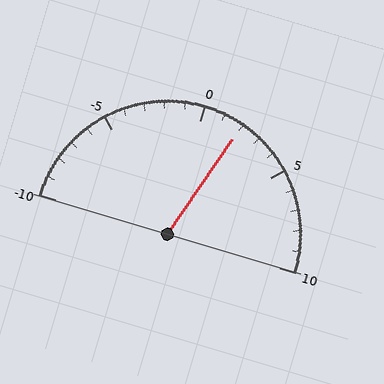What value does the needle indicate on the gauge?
The needle indicates approximately 2.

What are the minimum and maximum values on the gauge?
The gauge ranges from -10 to 10.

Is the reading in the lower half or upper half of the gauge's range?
The reading is in the upper half of the range (-10 to 10).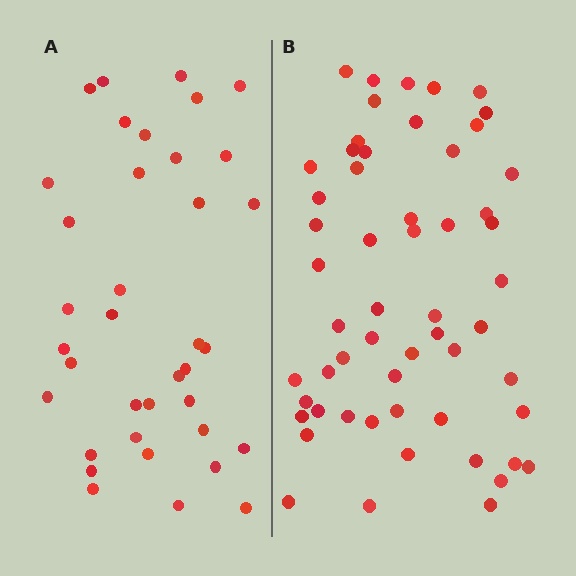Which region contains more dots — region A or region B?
Region B (the right region) has more dots.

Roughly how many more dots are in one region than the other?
Region B has approximately 20 more dots than region A.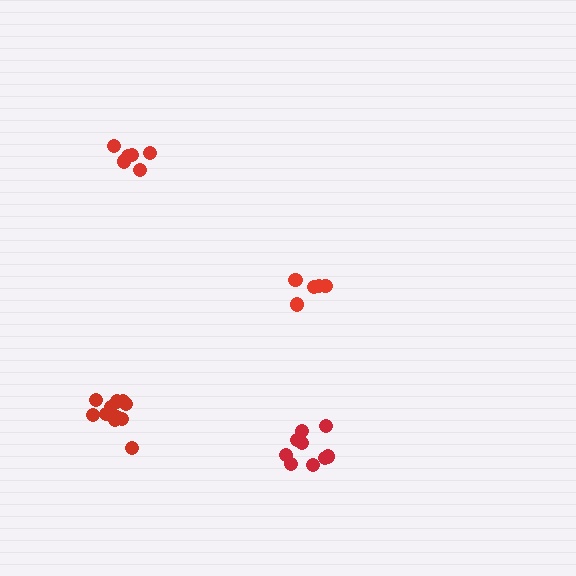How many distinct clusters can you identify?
There are 4 distinct clusters.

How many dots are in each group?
Group 1: 5 dots, Group 2: 9 dots, Group 3: 11 dots, Group 4: 6 dots (31 total).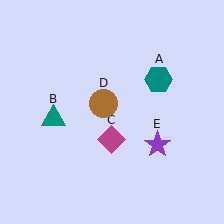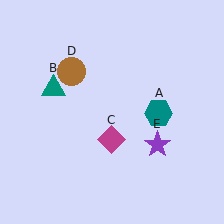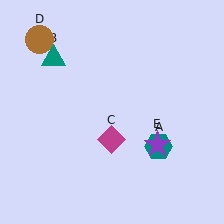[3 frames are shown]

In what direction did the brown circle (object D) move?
The brown circle (object D) moved up and to the left.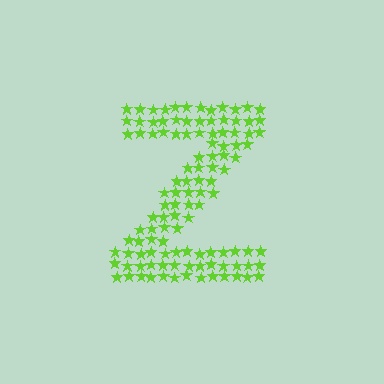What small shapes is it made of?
It is made of small stars.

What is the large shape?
The large shape is the letter Z.